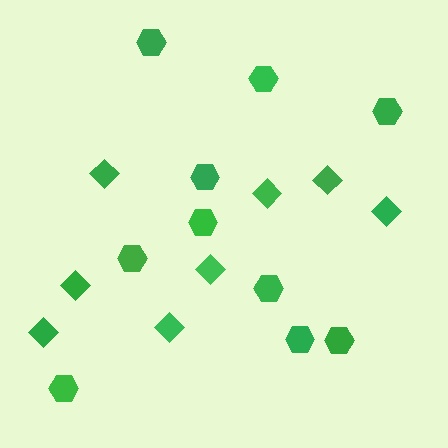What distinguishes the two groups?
There are 2 groups: one group of diamonds (8) and one group of hexagons (10).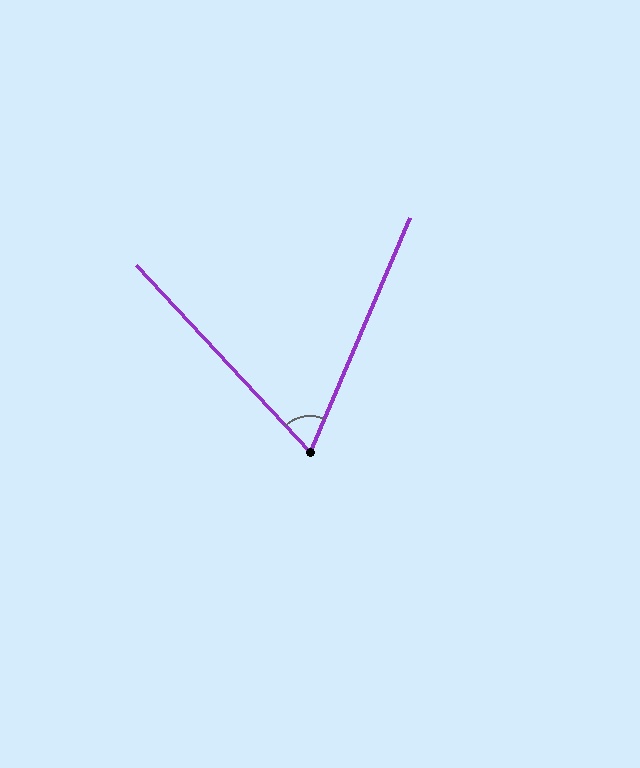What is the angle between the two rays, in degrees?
Approximately 66 degrees.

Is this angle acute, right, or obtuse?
It is acute.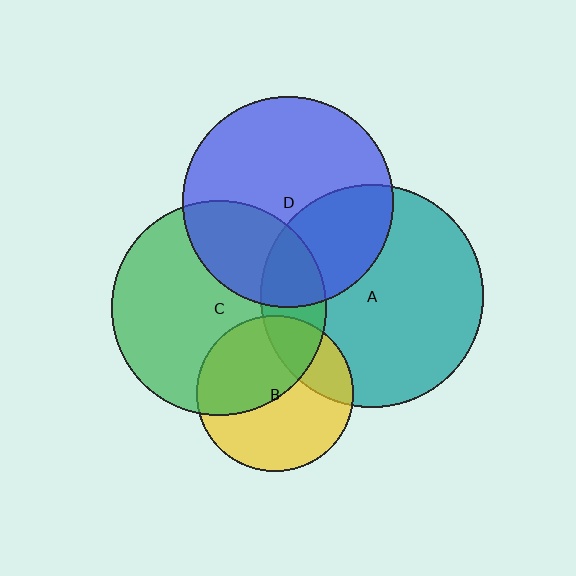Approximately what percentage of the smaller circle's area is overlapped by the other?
Approximately 45%.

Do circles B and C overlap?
Yes.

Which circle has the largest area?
Circle A (teal).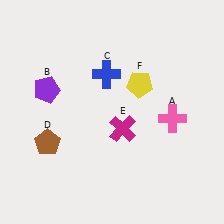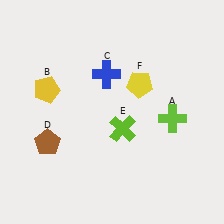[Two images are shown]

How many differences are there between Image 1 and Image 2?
There are 3 differences between the two images.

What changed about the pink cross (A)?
In Image 1, A is pink. In Image 2, it changed to lime.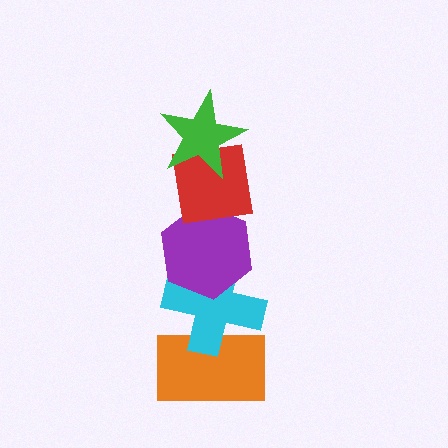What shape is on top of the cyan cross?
The purple hexagon is on top of the cyan cross.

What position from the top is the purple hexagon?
The purple hexagon is 3rd from the top.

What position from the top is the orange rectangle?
The orange rectangle is 5th from the top.